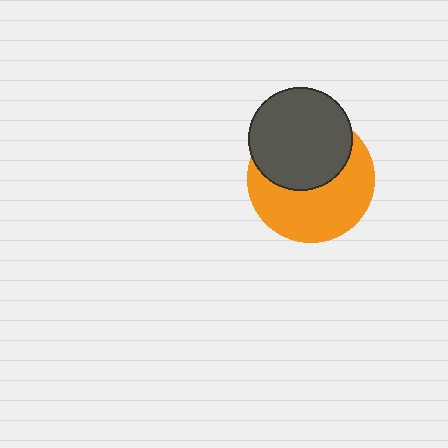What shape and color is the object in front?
The object in front is a dark gray circle.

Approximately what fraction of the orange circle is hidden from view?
Roughly 45% of the orange circle is hidden behind the dark gray circle.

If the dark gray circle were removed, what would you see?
You would see the complete orange circle.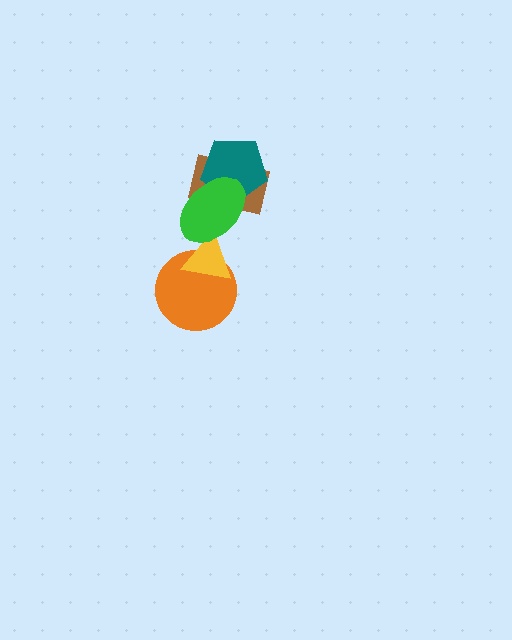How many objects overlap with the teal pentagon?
2 objects overlap with the teal pentagon.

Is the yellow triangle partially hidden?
Yes, it is partially covered by another shape.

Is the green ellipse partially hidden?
No, no other shape covers it.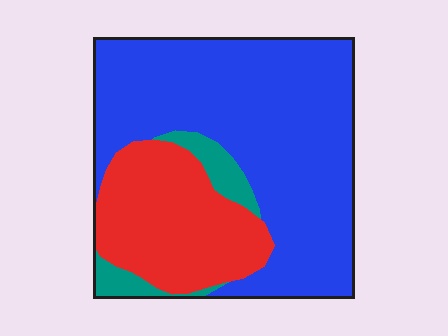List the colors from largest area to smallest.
From largest to smallest: blue, red, teal.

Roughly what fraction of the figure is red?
Red takes up about one quarter (1/4) of the figure.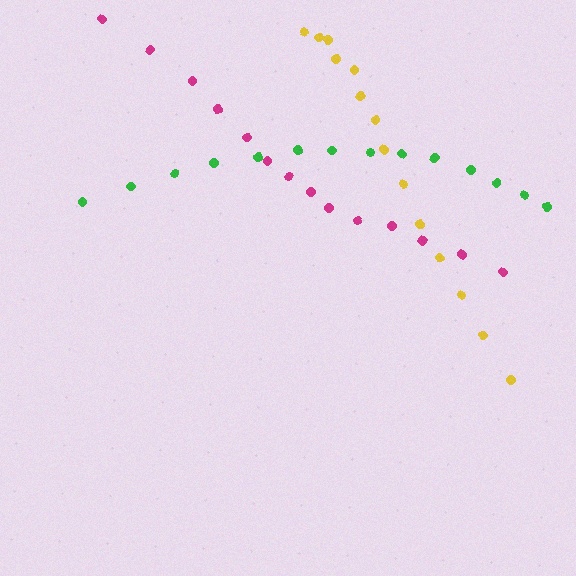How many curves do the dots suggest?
There are 3 distinct paths.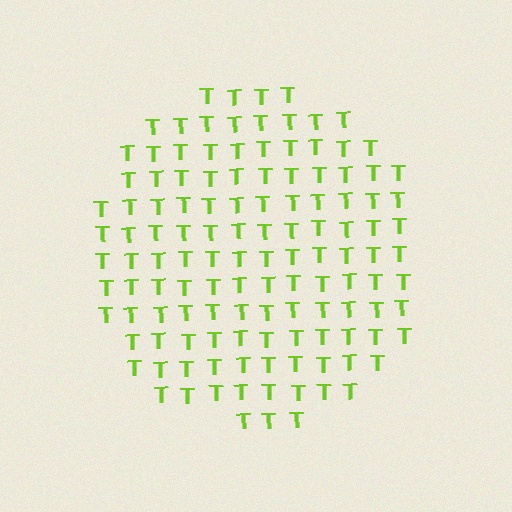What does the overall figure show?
The overall figure shows a circle.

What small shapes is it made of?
It is made of small letter T's.